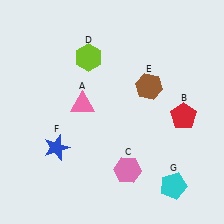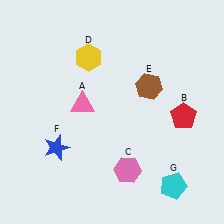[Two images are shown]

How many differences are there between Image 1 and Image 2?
There is 1 difference between the two images.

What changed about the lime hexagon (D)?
In Image 1, D is lime. In Image 2, it changed to yellow.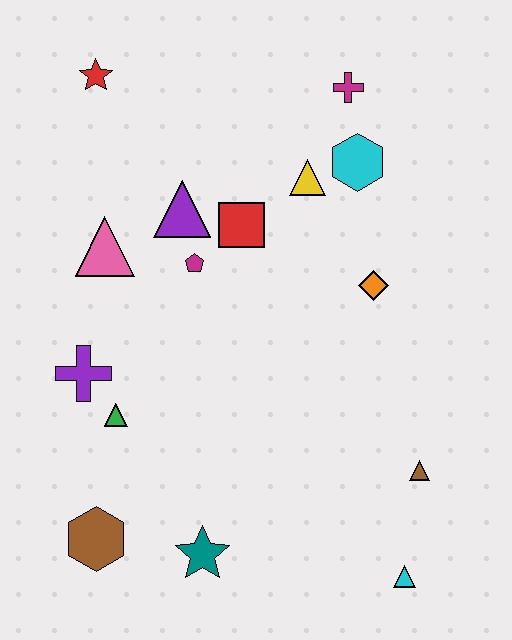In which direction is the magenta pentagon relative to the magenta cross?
The magenta pentagon is below the magenta cross.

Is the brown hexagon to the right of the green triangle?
No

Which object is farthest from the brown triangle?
The red star is farthest from the brown triangle.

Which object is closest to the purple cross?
The green triangle is closest to the purple cross.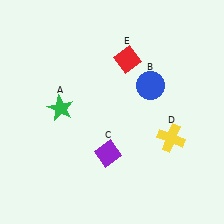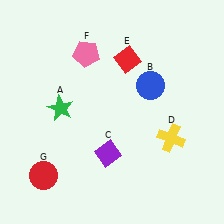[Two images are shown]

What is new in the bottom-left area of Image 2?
A red circle (G) was added in the bottom-left area of Image 2.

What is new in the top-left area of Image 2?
A pink pentagon (F) was added in the top-left area of Image 2.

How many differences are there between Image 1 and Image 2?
There are 2 differences between the two images.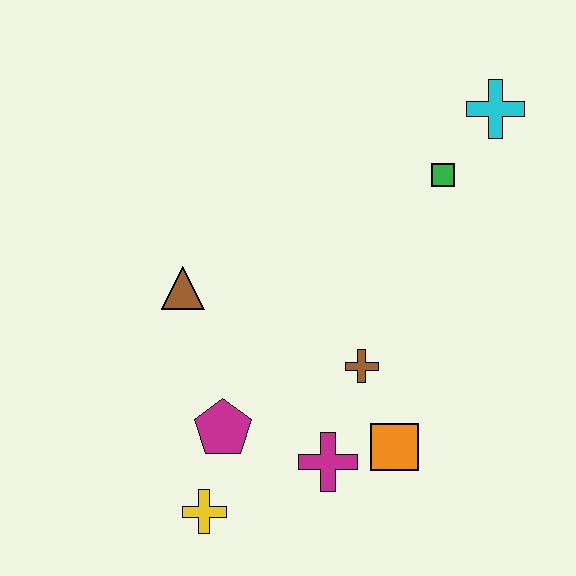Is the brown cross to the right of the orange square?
No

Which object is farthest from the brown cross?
The cyan cross is farthest from the brown cross.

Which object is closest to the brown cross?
The orange square is closest to the brown cross.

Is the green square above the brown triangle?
Yes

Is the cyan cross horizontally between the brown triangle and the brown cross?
No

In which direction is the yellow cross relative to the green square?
The yellow cross is below the green square.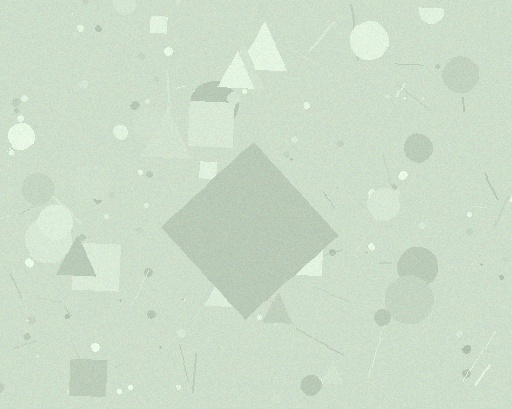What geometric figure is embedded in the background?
A diamond is embedded in the background.